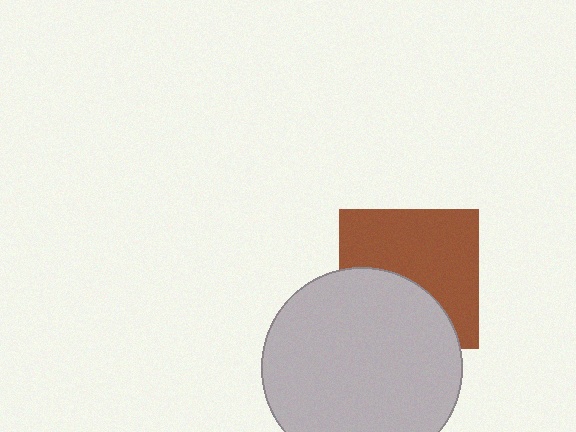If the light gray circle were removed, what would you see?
You would see the complete brown square.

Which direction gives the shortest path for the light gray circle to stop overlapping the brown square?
Moving down gives the shortest separation.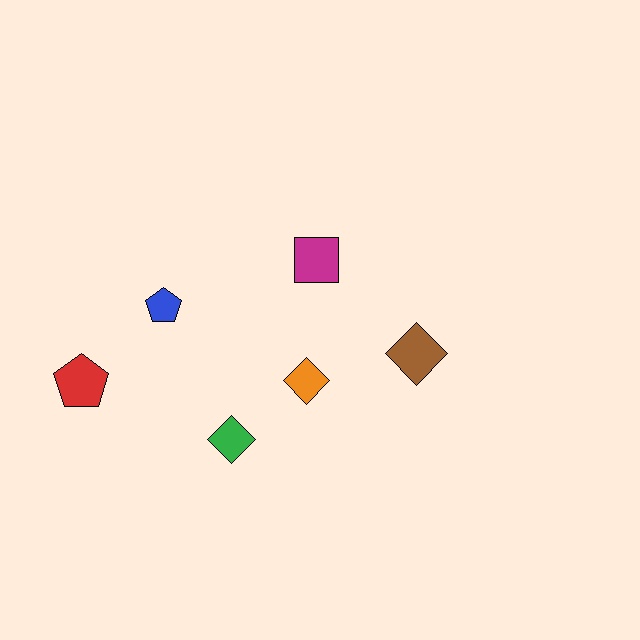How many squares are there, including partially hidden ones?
There is 1 square.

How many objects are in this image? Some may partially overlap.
There are 6 objects.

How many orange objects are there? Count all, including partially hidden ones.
There is 1 orange object.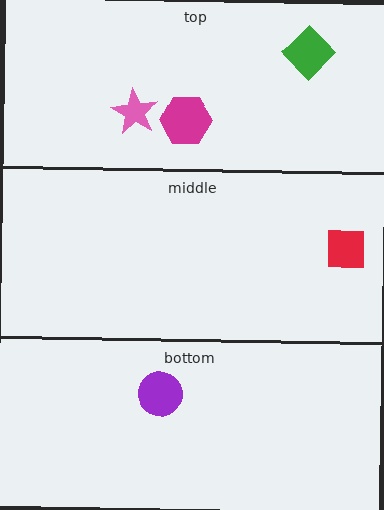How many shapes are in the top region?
3.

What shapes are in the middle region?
The red square.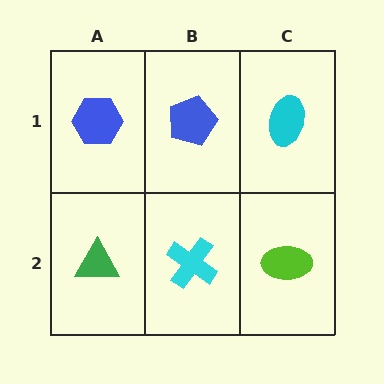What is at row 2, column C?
A lime ellipse.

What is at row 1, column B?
A blue pentagon.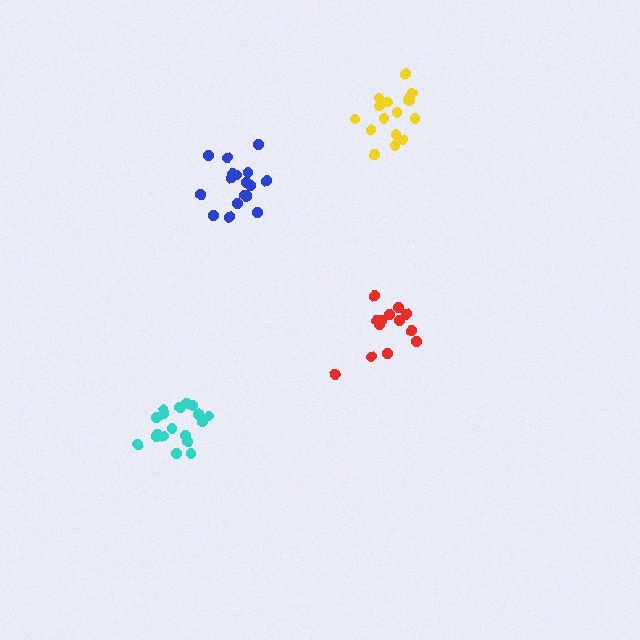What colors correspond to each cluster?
The clusters are colored: blue, cyan, yellow, red.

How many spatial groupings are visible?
There are 4 spatial groupings.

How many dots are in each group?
Group 1: 18 dots, Group 2: 18 dots, Group 3: 16 dots, Group 4: 13 dots (65 total).